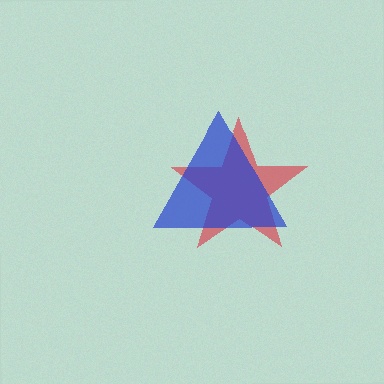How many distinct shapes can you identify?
There are 2 distinct shapes: a red star, a blue triangle.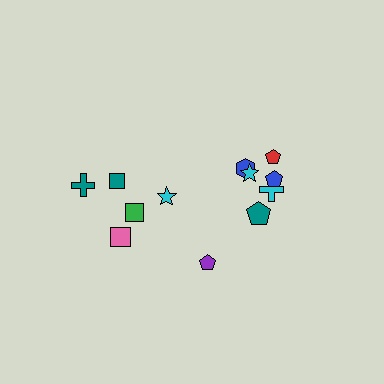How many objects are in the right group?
There are 7 objects.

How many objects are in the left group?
There are 5 objects.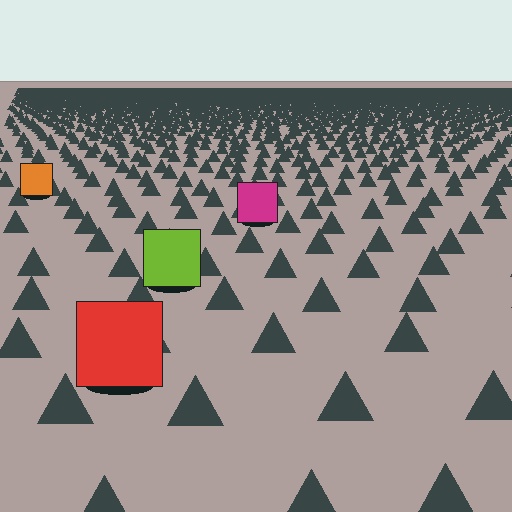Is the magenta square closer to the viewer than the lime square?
No. The lime square is closer — you can tell from the texture gradient: the ground texture is coarser near it.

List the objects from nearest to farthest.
From nearest to farthest: the red square, the lime square, the magenta square, the orange square.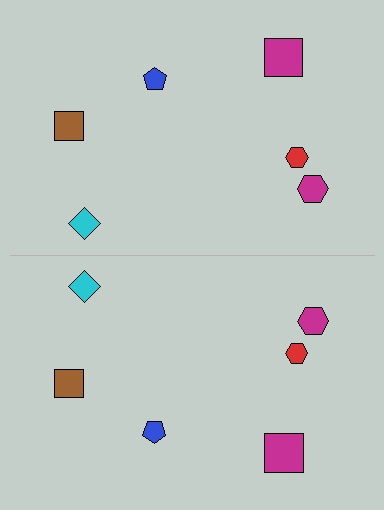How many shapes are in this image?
There are 12 shapes in this image.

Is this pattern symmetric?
Yes, this pattern has bilateral (reflection) symmetry.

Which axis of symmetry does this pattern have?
The pattern has a horizontal axis of symmetry running through the center of the image.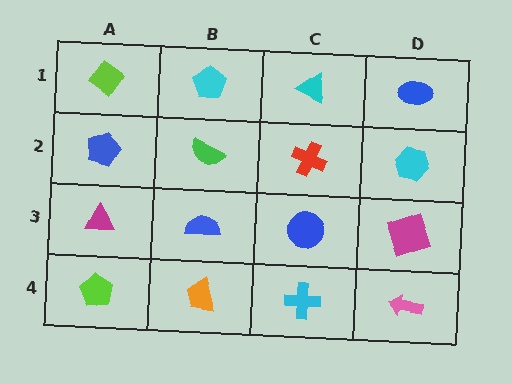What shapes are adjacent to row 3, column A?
A blue pentagon (row 2, column A), a lime pentagon (row 4, column A), a blue semicircle (row 3, column B).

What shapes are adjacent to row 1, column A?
A blue pentagon (row 2, column A), a cyan pentagon (row 1, column B).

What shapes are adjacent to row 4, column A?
A magenta triangle (row 3, column A), an orange trapezoid (row 4, column B).